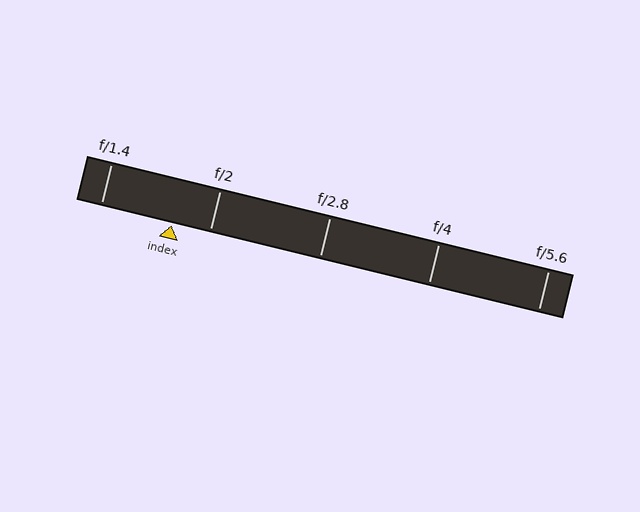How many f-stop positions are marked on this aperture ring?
There are 5 f-stop positions marked.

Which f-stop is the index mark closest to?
The index mark is closest to f/2.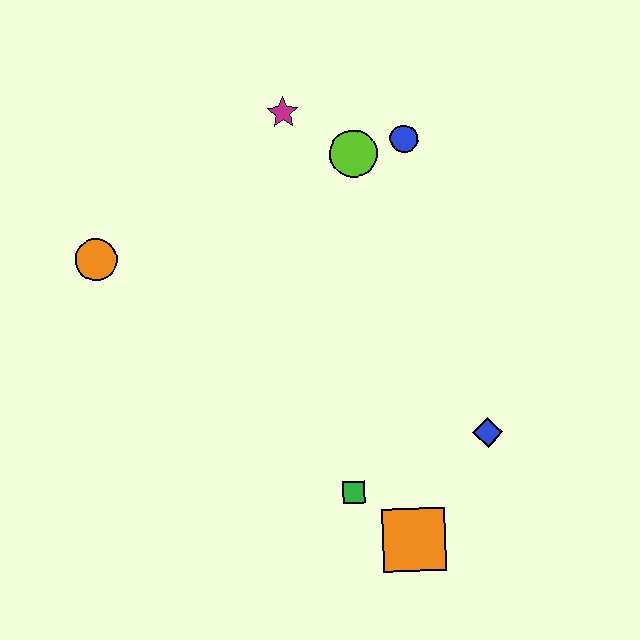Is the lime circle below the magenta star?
Yes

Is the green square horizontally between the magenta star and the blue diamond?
Yes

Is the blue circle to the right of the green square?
Yes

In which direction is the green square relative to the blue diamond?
The green square is to the left of the blue diamond.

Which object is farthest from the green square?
The magenta star is farthest from the green square.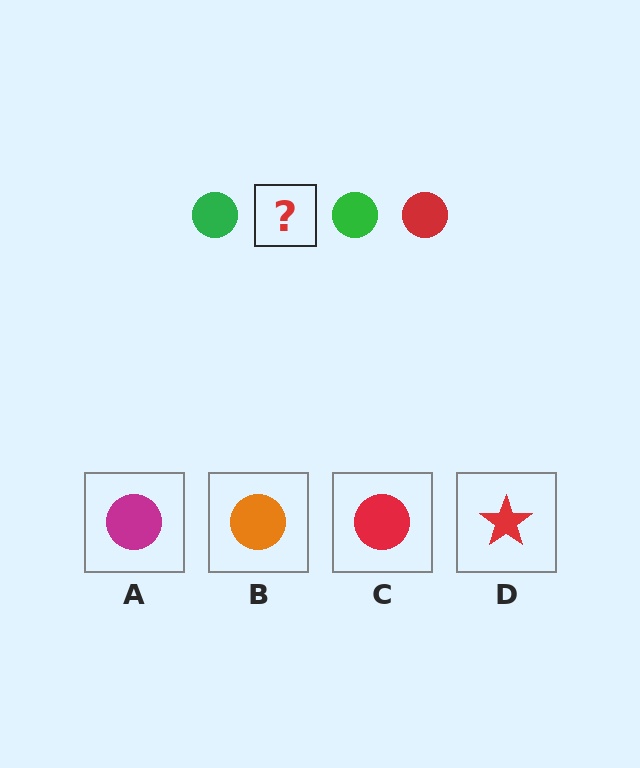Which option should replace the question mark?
Option C.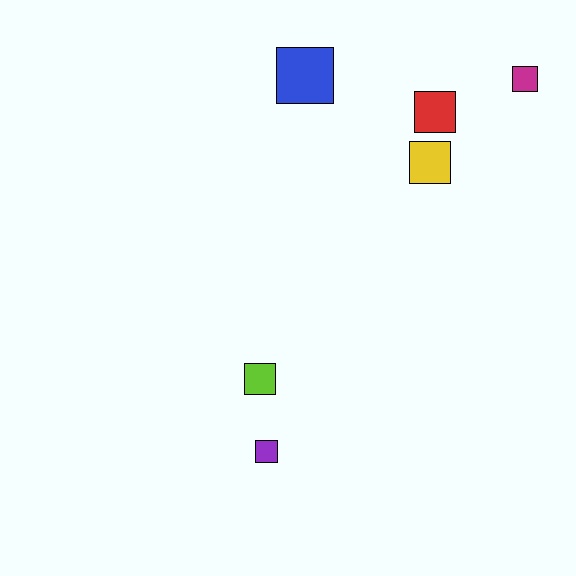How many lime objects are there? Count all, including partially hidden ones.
There is 1 lime object.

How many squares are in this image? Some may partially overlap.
There are 6 squares.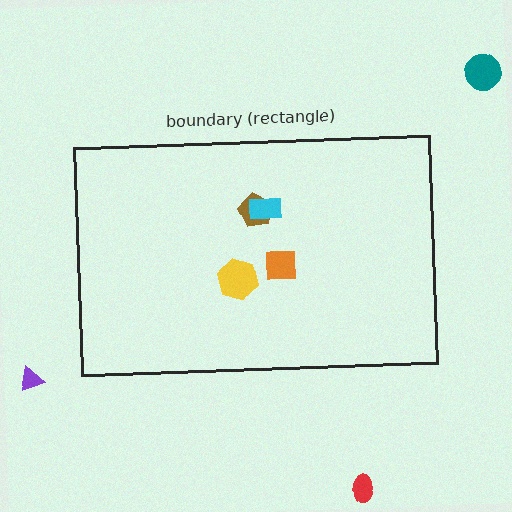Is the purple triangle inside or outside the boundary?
Outside.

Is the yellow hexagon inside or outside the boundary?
Inside.